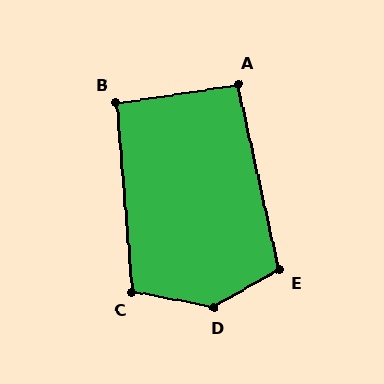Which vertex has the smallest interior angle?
B, at approximately 94 degrees.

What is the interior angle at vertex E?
Approximately 107 degrees (obtuse).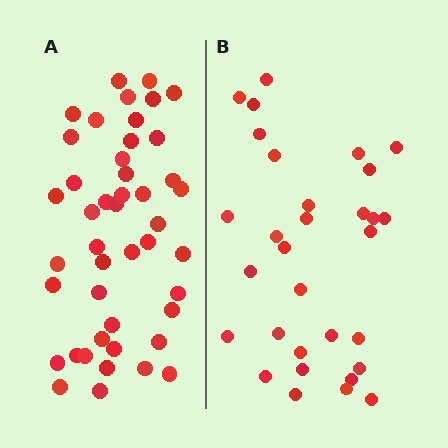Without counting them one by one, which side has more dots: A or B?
Region A (the left region) has more dots.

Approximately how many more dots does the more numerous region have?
Region A has approximately 15 more dots than region B.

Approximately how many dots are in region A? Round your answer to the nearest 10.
About 40 dots. (The exact count is 45, which rounds to 40.)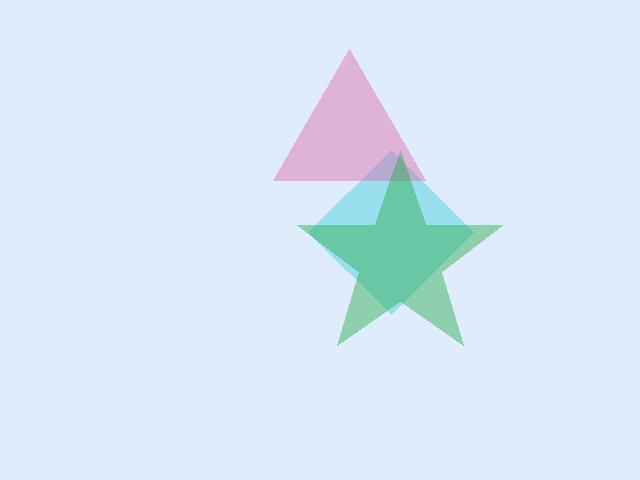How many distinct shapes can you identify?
There are 3 distinct shapes: a cyan diamond, a pink triangle, a green star.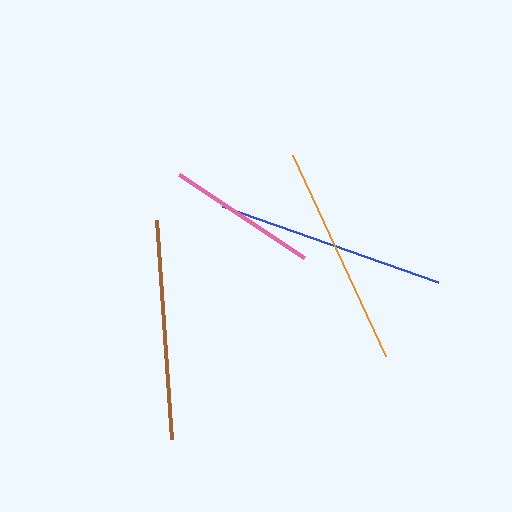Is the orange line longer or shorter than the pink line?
The orange line is longer than the pink line.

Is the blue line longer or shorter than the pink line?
The blue line is longer than the pink line.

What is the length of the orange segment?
The orange segment is approximately 221 pixels long.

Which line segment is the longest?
The blue line is the longest at approximately 229 pixels.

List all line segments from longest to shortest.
From longest to shortest: blue, orange, brown, pink.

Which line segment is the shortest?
The pink line is the shortest at approximately 150 pixels.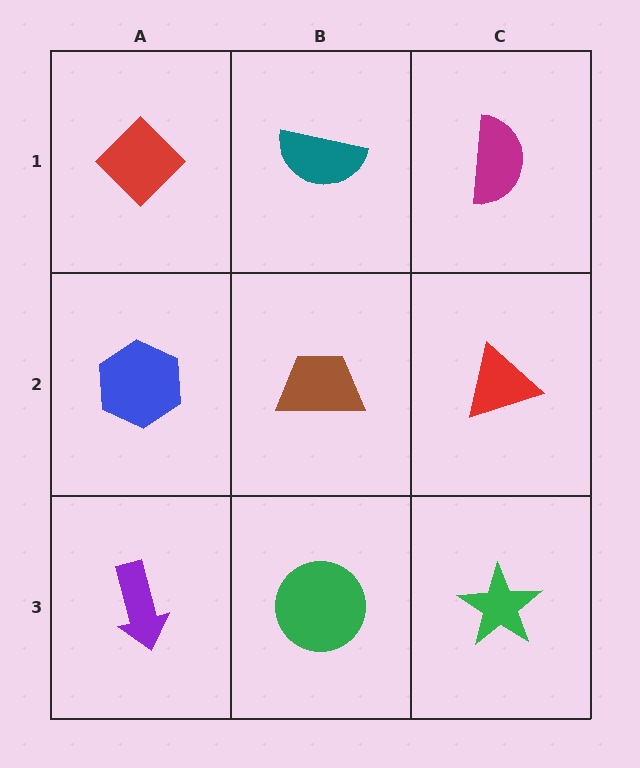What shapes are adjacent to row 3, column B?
A brown trapezoid (row 2, column B), a purple arrow (row 3, column A), a green star (row 3, column C).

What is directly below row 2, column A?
A purple arrow.